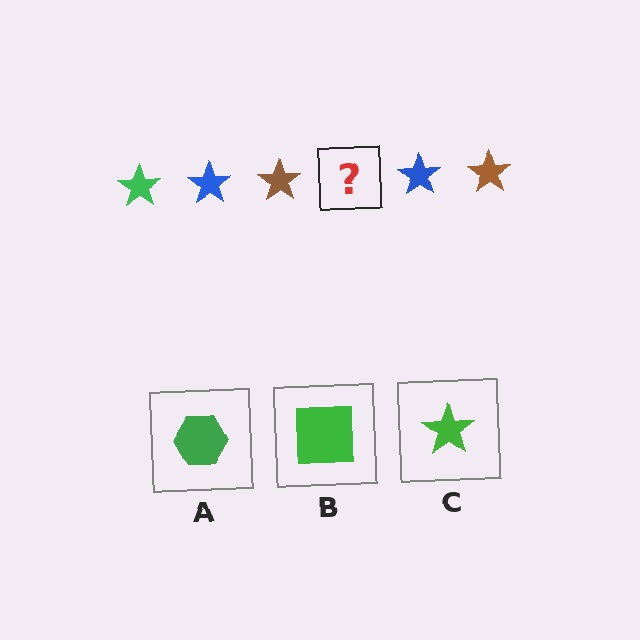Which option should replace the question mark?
Option C.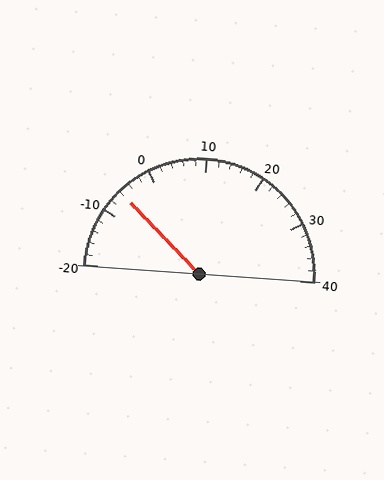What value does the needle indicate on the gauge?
The needle indicates approximately -6.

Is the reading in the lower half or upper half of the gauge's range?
The reading is in the lower half of the range (-20 to 40).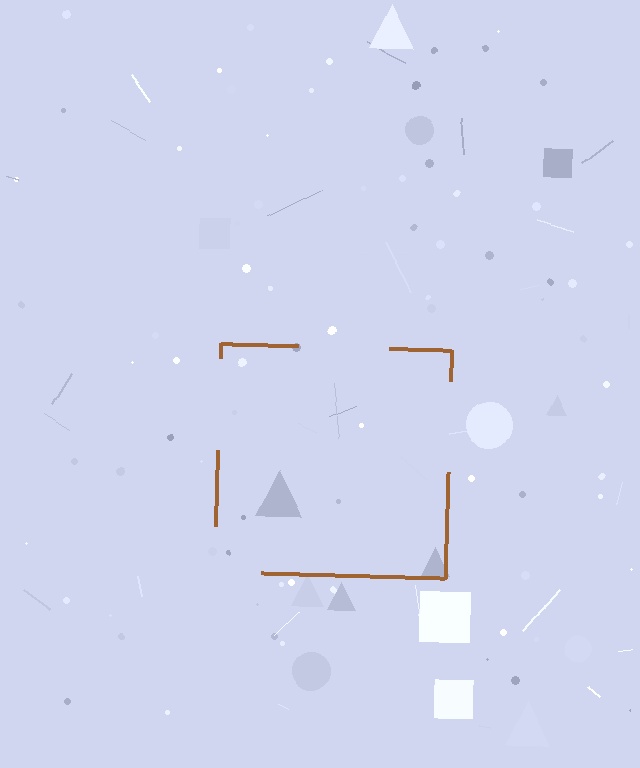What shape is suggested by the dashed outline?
The dashed outline suggests a square.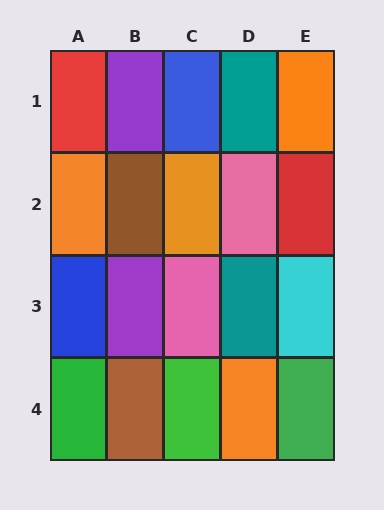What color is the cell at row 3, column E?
Cyan.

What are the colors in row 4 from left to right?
Green, brown, green, orange, green.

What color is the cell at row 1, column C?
Blue.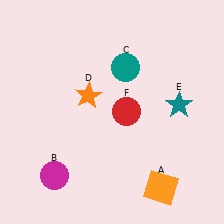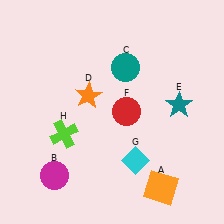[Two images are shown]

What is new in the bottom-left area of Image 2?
A lime cross (H) was added in the bottom-left area of Image 2.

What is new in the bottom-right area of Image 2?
A cyan diamond (G) was added in the bottom-right area of Image 2.